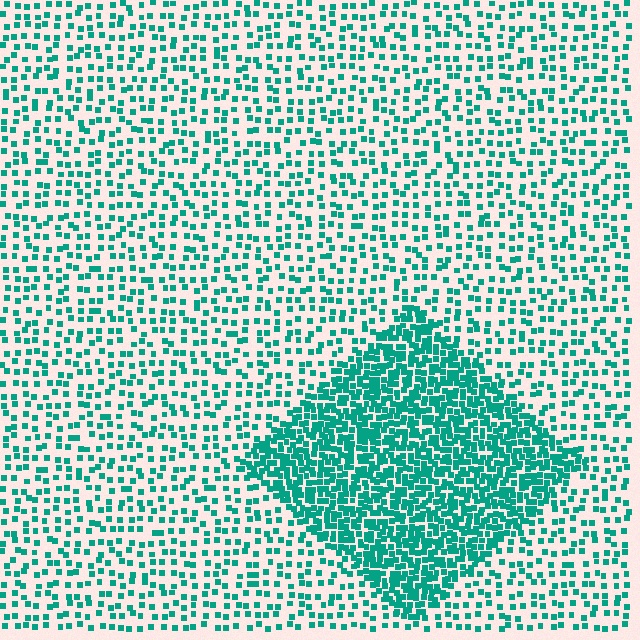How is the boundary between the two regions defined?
The boundary is defined by a change in element density (approximately 2.6x ratio). All elements are the same color, size, and shape.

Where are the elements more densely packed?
The elements are more densely packed inside the diamond boundary.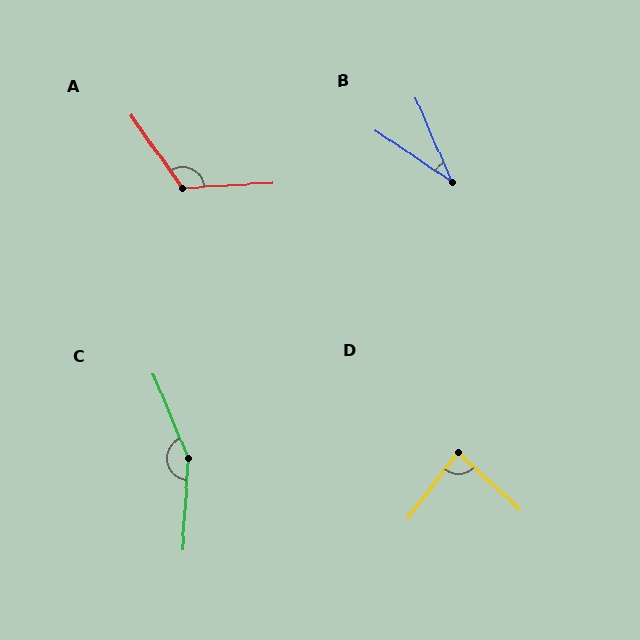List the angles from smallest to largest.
B (33°), D (84°), A (122°), C (154°).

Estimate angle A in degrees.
Approximately 122 degrees.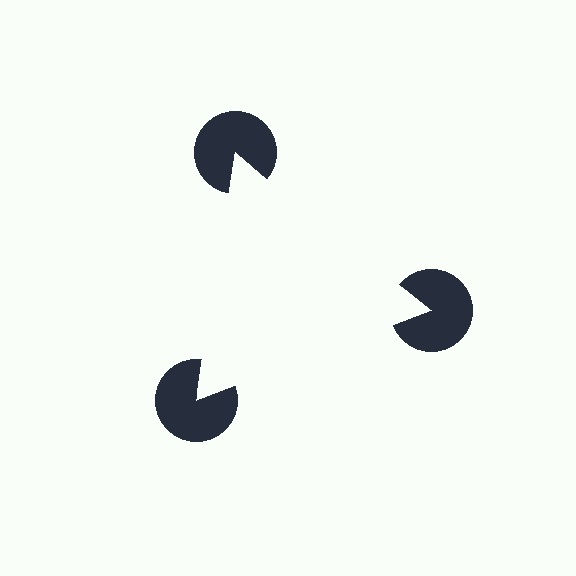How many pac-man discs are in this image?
There are 3 — one at each vertex of the illusory triangle.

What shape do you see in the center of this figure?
An illusory triangle — its edges are inferred from the aligned wedge cuts in the pac-man discs, not physically drawn.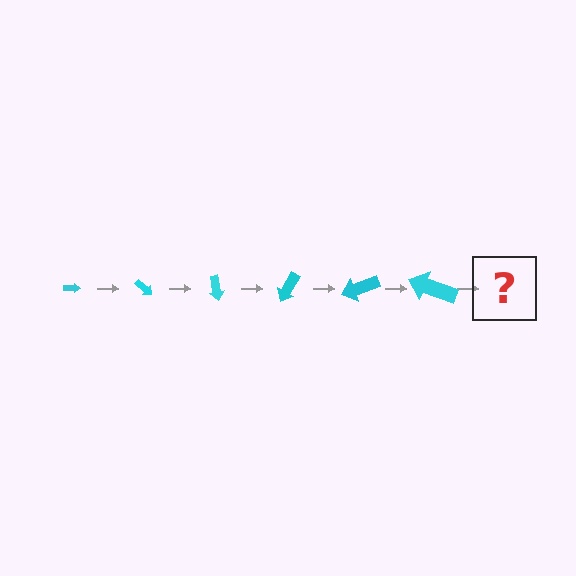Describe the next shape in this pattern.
It should be an arrow, larger than the previous one and rotated 240 degrees from the start.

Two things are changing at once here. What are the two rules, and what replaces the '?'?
The two rules are that the arrow grows larger each step and it rotates 40 degrees each step. The '?' should be an arrow, larger than the previous one and rotated 240 degrees from the start.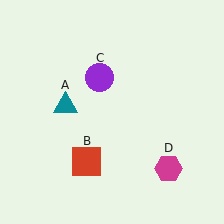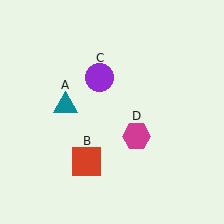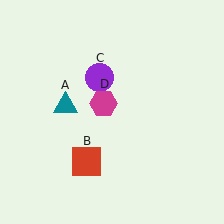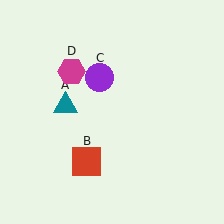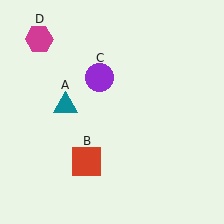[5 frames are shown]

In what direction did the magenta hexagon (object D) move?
The magenta hexagon (object D) moved up and to the left.